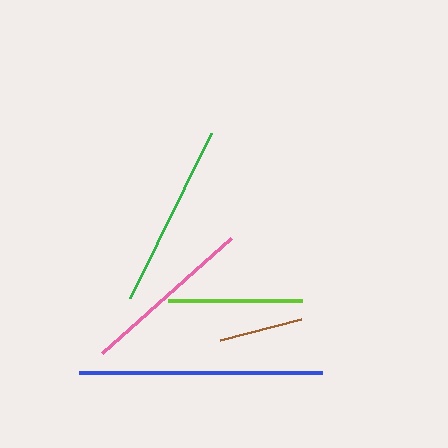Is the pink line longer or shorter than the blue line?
The blue line is longer than the pink line.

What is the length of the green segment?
The green segment is approximately 185 pixels long.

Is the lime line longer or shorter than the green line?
The green line is longer than the lime line.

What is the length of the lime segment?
The lime segment is approximately 134 pixels long.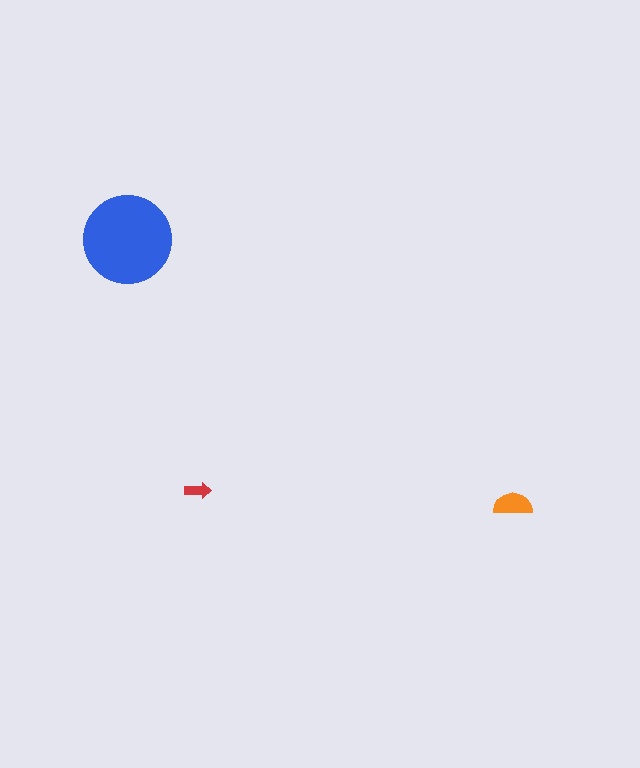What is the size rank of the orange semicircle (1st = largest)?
2nd.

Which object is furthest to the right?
The orange semicircle is rightmost.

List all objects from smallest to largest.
The red arrow, the orange semicircle, the blue circle.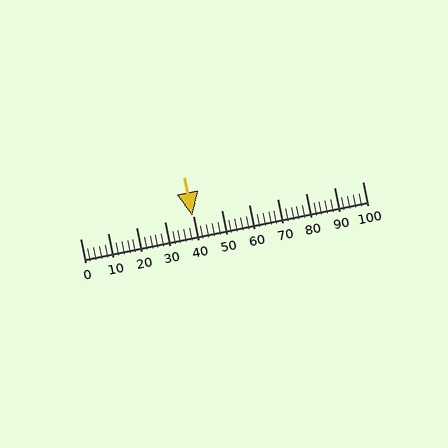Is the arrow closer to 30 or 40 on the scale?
The arrow is closer to 40.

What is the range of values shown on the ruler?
The ruler shows values from 0 to 100.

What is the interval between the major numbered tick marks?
The major tick marks are spaced 10 units apart.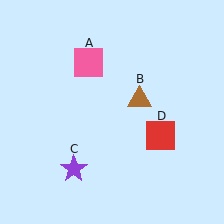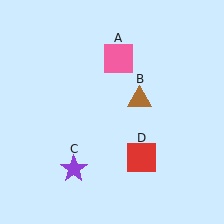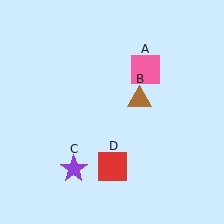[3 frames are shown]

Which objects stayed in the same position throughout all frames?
Brown triangle (object B) and purple star (object C) remained stationary.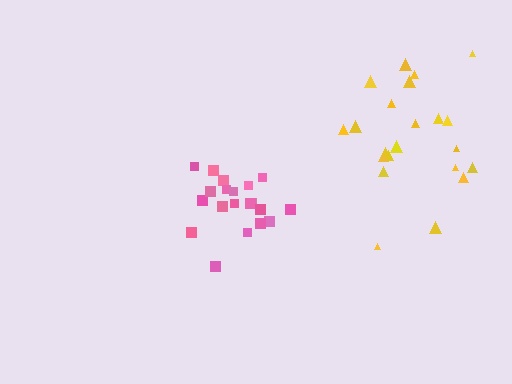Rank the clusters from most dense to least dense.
pink, yellow.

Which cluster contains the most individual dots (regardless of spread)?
Yellow (22).